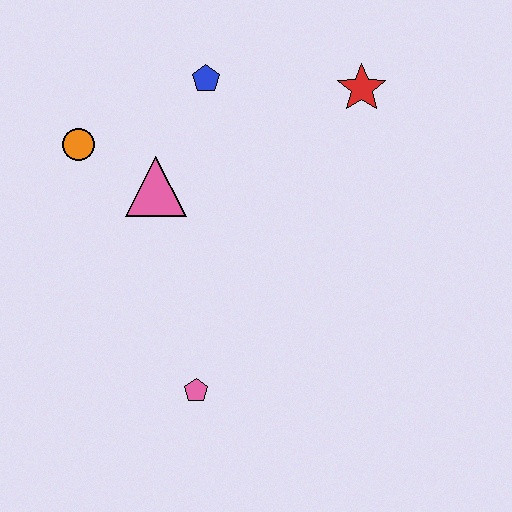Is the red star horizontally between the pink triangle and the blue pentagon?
No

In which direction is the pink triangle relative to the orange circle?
The pink triangle is to the right of the orange circle.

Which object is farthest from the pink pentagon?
The red star is farthest from the pink pentagon.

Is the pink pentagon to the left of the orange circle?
No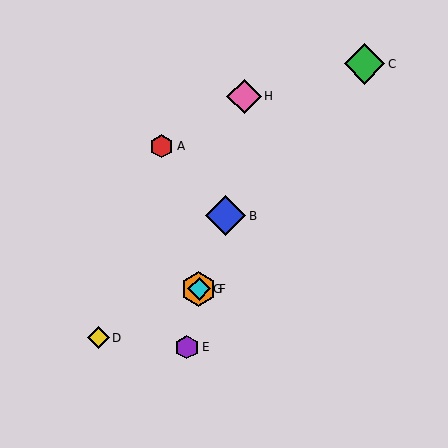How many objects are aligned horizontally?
2 objects (F, G) are aligned horizontally.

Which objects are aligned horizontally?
Objects F, G are aligned horizontally.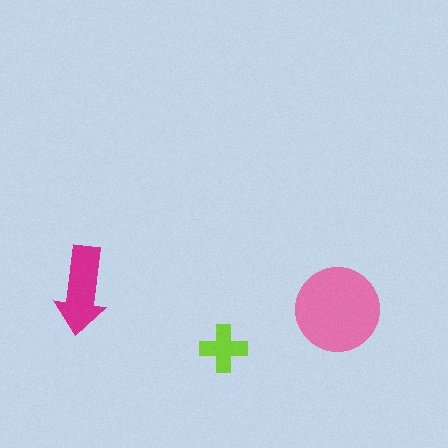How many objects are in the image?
There are 3 objects in the image.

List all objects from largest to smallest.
The pink circle, the magenta arrow, the lime cross.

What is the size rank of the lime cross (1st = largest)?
3rd.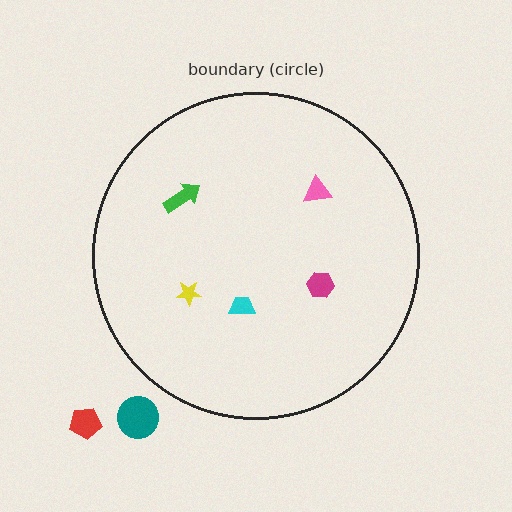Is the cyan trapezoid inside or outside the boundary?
Inside.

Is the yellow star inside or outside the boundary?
Inside.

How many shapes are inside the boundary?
5 inside, 2 outside.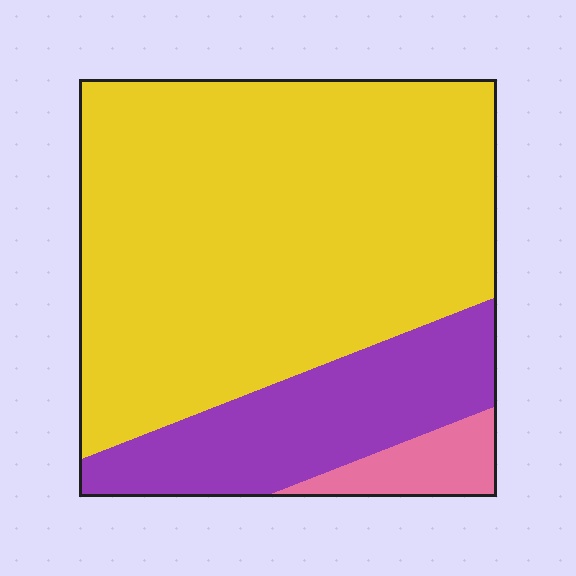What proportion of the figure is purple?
Purple covers roughly 20% of the figure.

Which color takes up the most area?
Yellow, at roughly 70%.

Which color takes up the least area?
Pink, at roughly 5%.